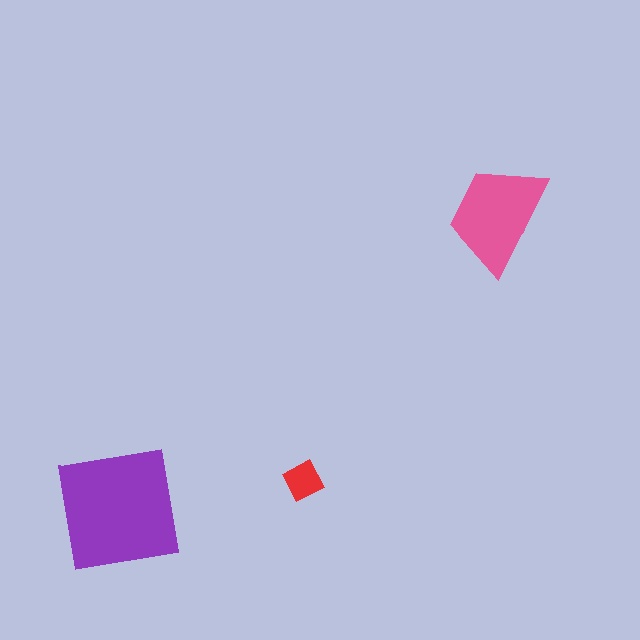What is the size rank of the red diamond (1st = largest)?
3rd.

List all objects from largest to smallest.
The purple square, the pink trapezoid, the red diamond.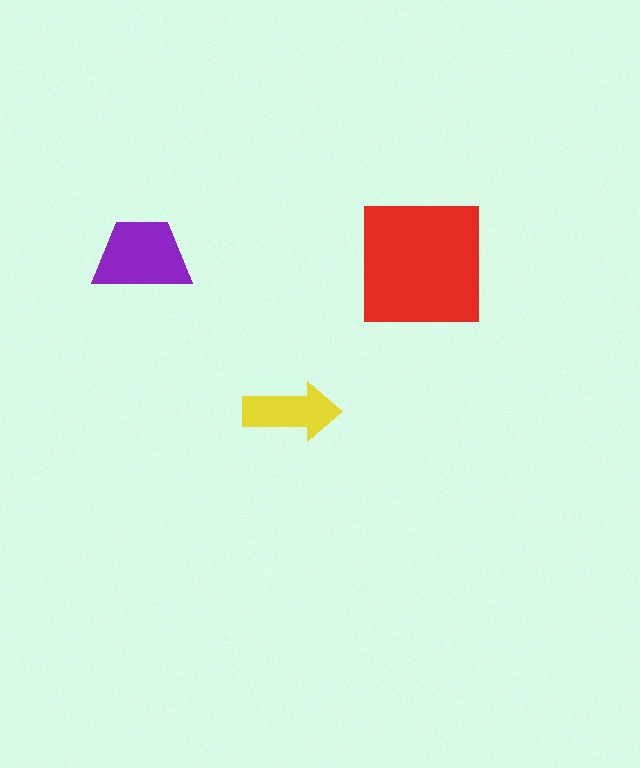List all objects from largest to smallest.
The red square, the purple trapezoid, the yellow arrow.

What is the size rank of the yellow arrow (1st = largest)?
3rd.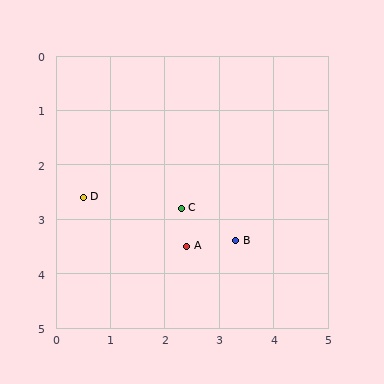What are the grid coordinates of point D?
Point D is at approximately (0.5, 2.6).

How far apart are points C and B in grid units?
Points C and B are about 1.2 grid units apart.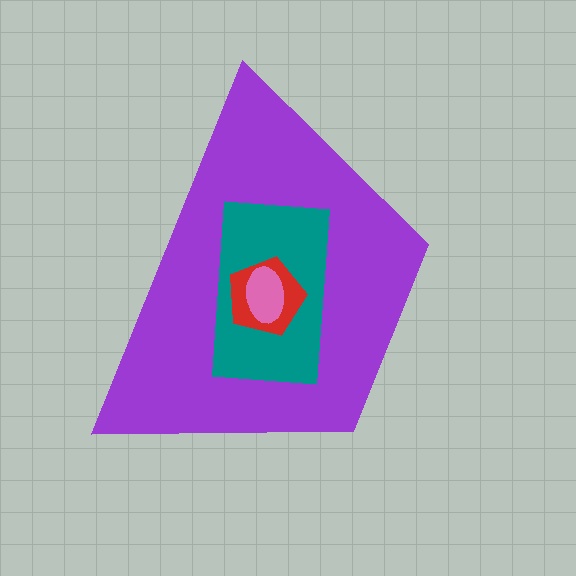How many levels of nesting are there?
4.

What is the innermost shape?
The pink ellipse.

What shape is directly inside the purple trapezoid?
The teal rectangle.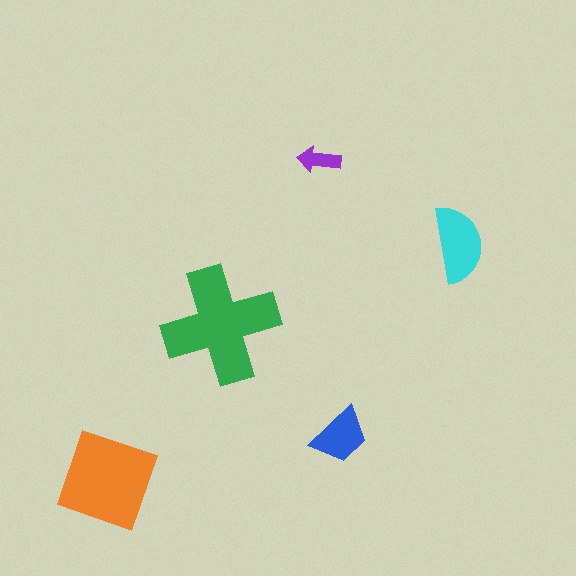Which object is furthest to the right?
The cyan semicircle is rightmost.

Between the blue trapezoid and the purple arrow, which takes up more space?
The blue trapezoid.